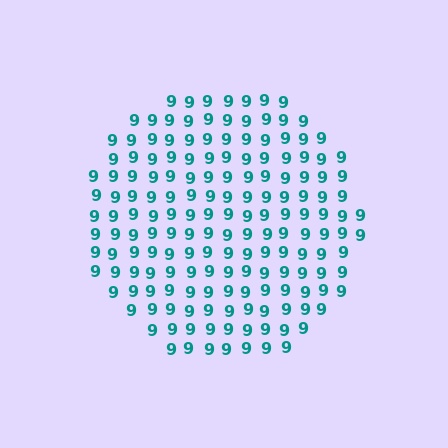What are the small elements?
The small elements are digit 9's.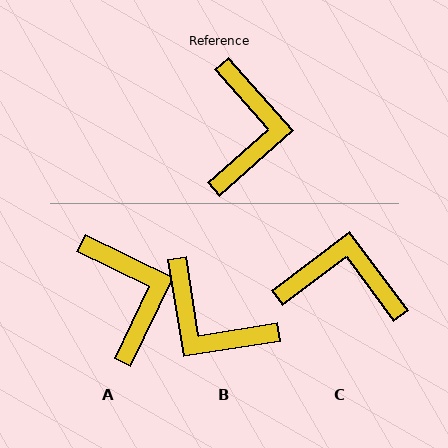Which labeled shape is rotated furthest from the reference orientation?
B, about 122 degrees away.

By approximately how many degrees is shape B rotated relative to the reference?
Approximately 122 degrees clockwise.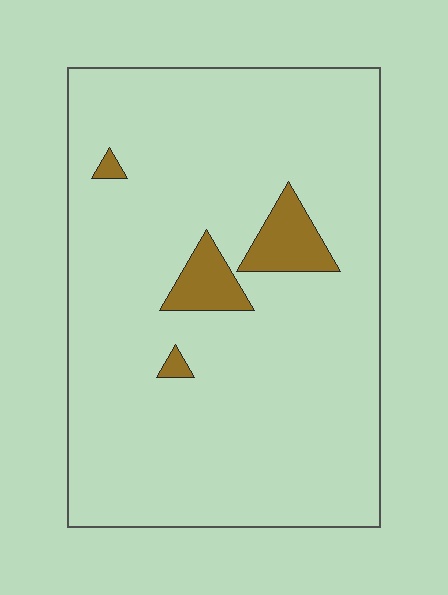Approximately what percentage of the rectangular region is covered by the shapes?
Approximately 5%.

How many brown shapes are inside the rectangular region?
4.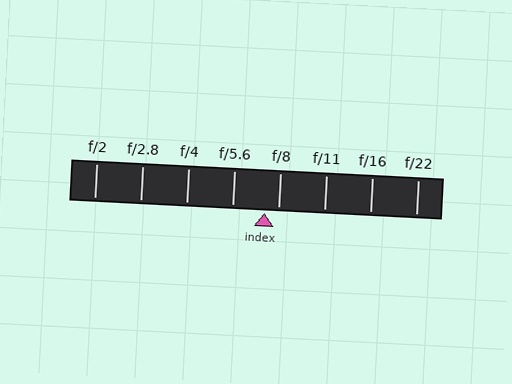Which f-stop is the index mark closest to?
The index mark is closest to f/8.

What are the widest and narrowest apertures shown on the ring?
The widest aperture shown is f/2 and the narrowest is f/22.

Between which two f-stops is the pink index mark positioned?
The index mark is between f/5.6 and f/8.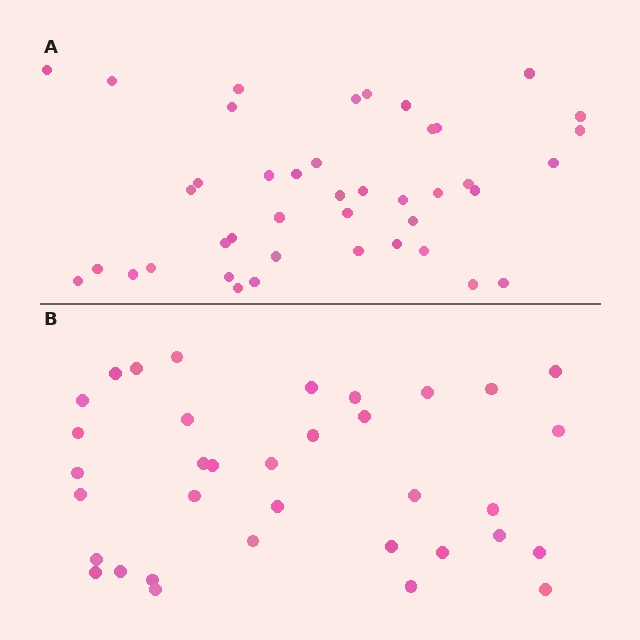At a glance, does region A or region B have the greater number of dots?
Region A (the top region) has more dots.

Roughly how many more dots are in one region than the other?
Region A has roughly 8 or so more dots than region B.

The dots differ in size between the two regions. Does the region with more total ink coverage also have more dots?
No. Region B has more total ink coverage because its dots are larger, but region A actually contains more individual dots. Total area can be misleading — the number of items is what matters here.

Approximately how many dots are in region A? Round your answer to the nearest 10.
About 40 dots. (The exact count is 42, which rounds to 40.)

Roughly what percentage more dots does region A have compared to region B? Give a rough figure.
About 20% more.